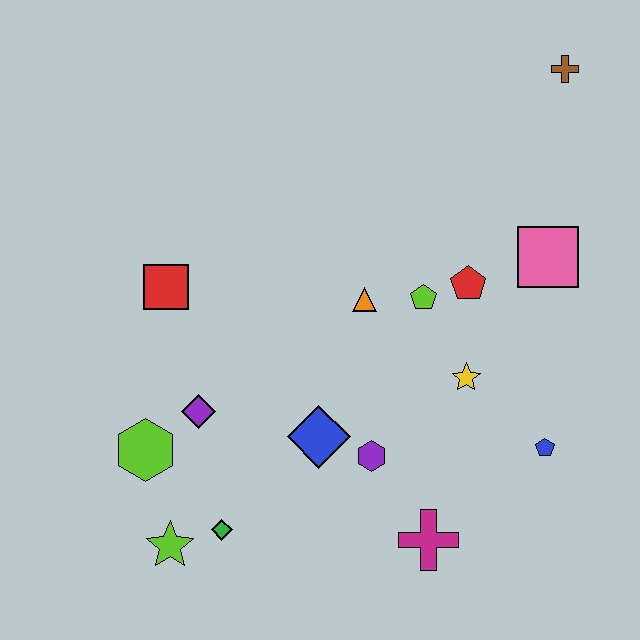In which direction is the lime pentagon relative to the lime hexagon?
The lime pentagon is to the right of the lime hexagon.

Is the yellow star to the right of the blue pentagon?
No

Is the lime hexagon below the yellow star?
Yes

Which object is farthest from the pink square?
The lime star is farthest from the pink square.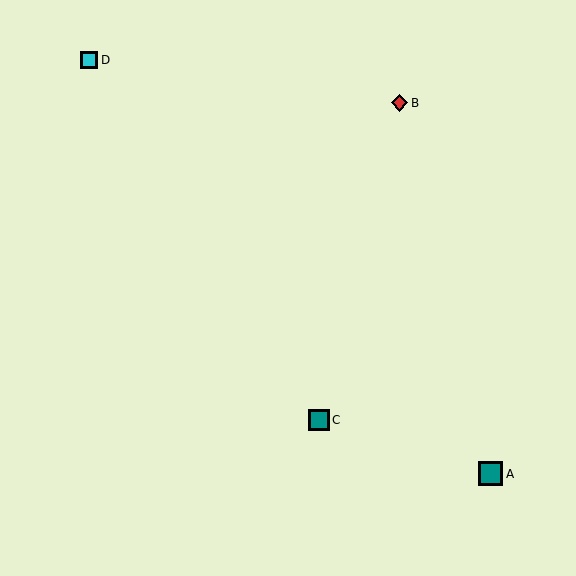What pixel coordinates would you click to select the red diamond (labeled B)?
Click at (400, 103) to select the red diamond B.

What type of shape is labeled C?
Shape C is a teal square.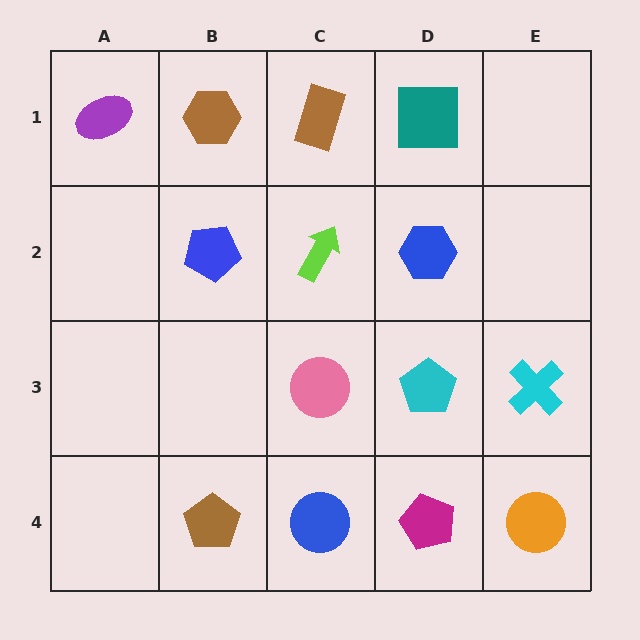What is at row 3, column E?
A cyan cross.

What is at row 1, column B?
A brown hexagon.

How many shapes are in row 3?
3 shapes.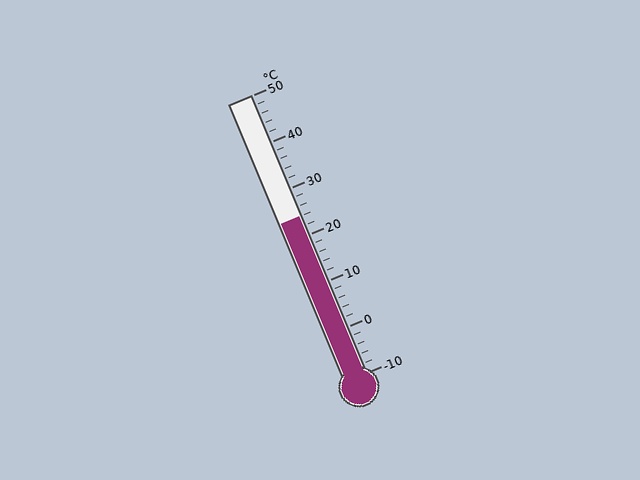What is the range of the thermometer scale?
The thermometer scale ranges from -10°C to 50°C.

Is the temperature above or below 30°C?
The temperature is below 30°C.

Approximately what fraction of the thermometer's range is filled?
The thermometer is filled to approximately 55% of its range.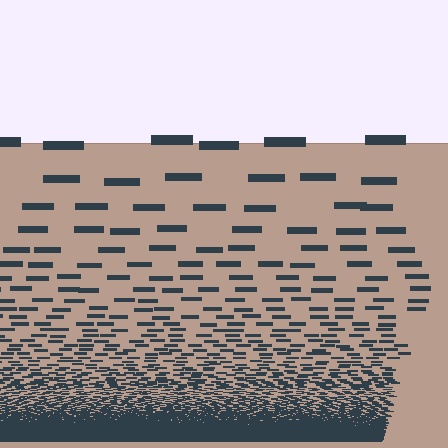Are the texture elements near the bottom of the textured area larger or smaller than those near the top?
Smaller. The gradient is inverted — elements near the bottom are smaller and denser.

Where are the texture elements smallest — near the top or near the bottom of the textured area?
Near the bottom.